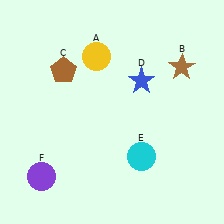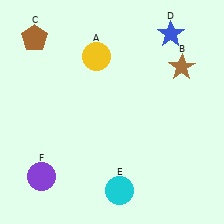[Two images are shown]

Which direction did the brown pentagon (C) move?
The brown pentagon (C) moved up.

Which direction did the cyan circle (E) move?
The cyan circle (E) moved down.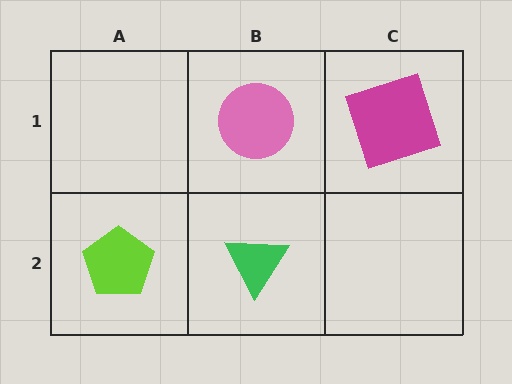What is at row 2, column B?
A green triangle.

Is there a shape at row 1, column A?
No, that cell is empty.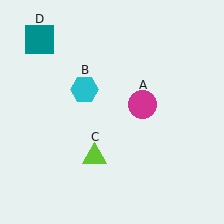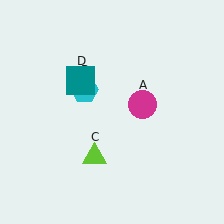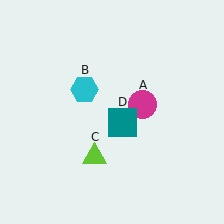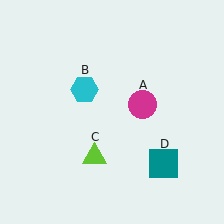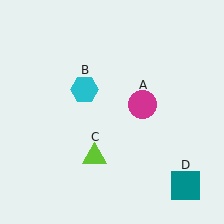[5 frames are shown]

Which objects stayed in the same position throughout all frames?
Magenta circle (object A) and cyan hexagon (object B) and lime triangle (object C) remained stationary.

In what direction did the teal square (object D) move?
The teal square (object D) moved down and to the right.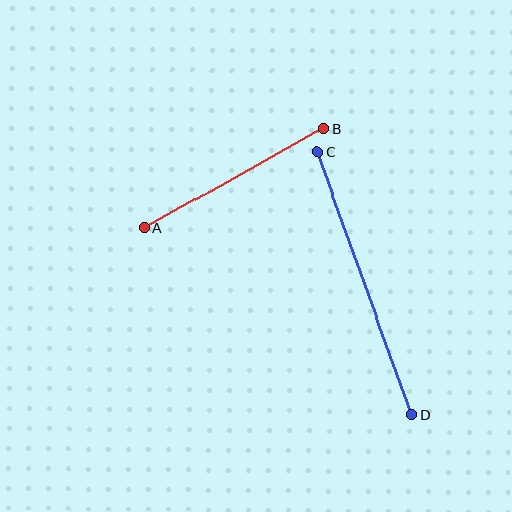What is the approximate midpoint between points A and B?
The midpoint is at approximately (234, 178) pixels.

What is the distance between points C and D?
The distance is approximately 279 pixels.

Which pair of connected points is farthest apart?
Points C and D are farthest apart.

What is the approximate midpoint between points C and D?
The midpoint is at approximately (364, 283) pixels.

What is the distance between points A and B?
The distance is approximately 205 pixels.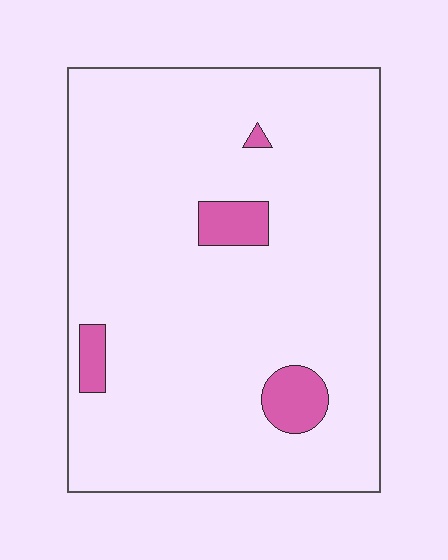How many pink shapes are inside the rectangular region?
4.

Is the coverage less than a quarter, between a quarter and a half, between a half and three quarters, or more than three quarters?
Less than a quarter.